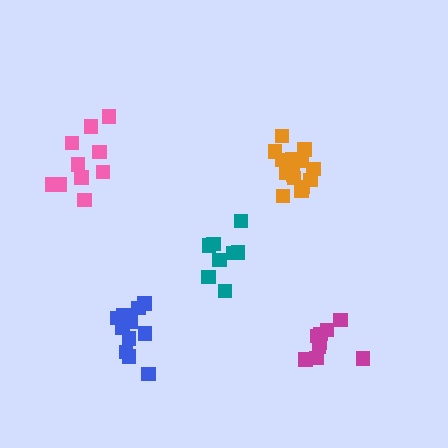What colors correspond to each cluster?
The clusters are colored: teal, orange, magenta, pink, blue.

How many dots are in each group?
Group 1: 8 dots, Group 2: 14 dots, Group 3: 9 dots, Group 4: 10 dots, Group 5: 11 dots (52 total).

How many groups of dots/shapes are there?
There are 5 groups.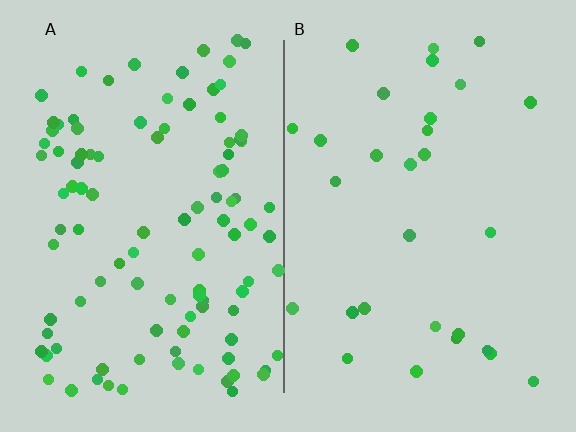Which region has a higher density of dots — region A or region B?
A (the left).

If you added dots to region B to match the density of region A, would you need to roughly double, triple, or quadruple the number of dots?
Approximately quadruple.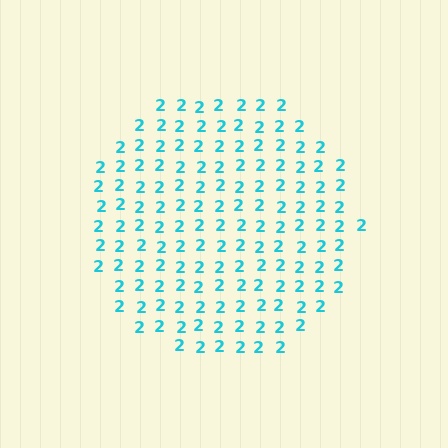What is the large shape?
The large shape is a circle.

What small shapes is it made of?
It is made of small digit 2's.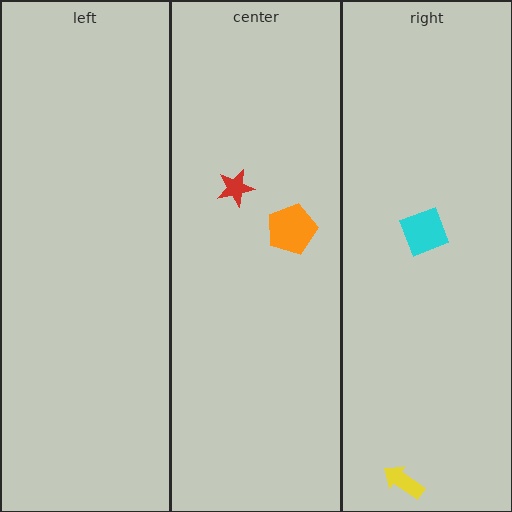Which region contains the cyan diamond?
The right region.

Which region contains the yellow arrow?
The right region.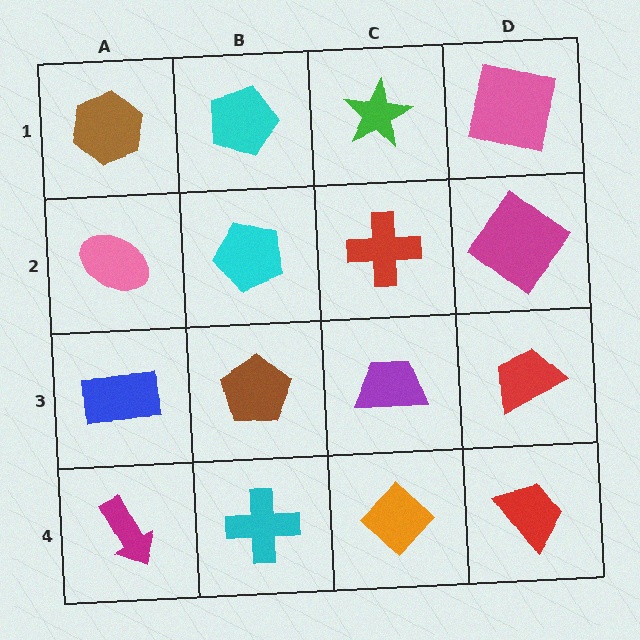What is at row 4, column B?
A cyan cross.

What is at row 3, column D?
A red trapezoid.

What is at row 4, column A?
A magenta arrow.